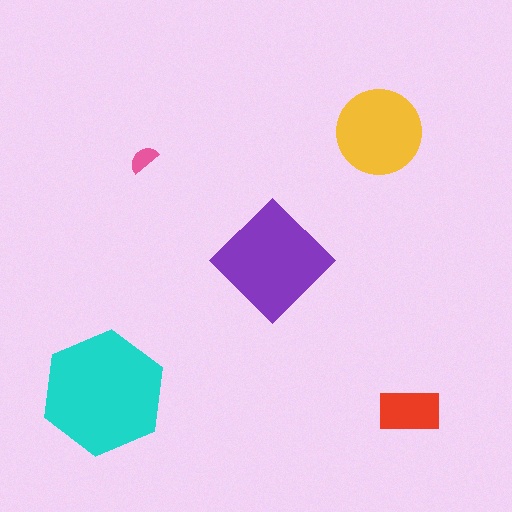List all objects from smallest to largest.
The pink semicircle, the red rectangle, the yellow circle, the purple diamond, the cyan hexagon.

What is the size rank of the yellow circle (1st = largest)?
3rd.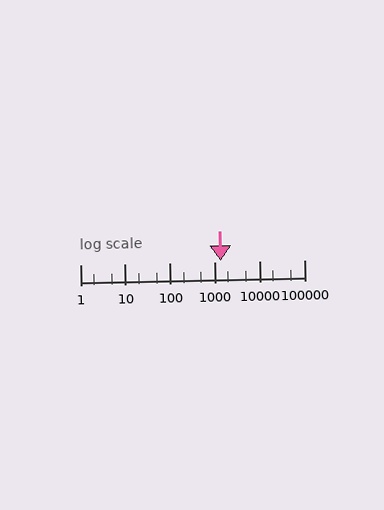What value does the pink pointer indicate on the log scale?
The pointer indicates approximately 1400.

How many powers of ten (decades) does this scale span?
The scale spans 5 decades, from 1 to 100000.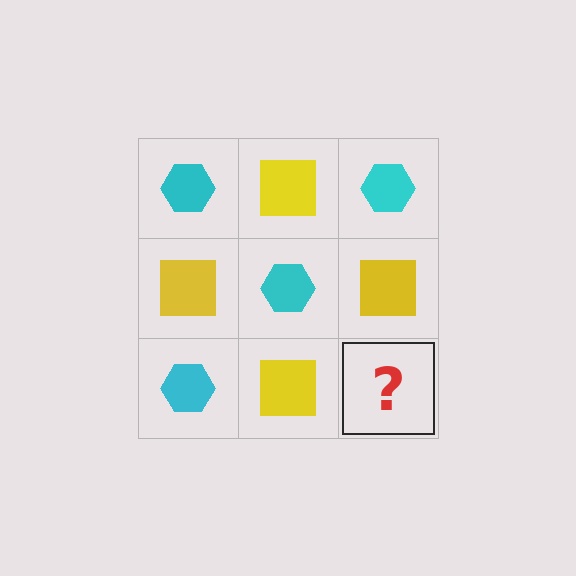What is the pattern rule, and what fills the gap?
The rule is that it alternates cyan hexagon and yellow square in a checkerboard pattern. The gap should be filled with a cyan hexagon.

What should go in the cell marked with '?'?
The missing cell should contain a cyan hexagon.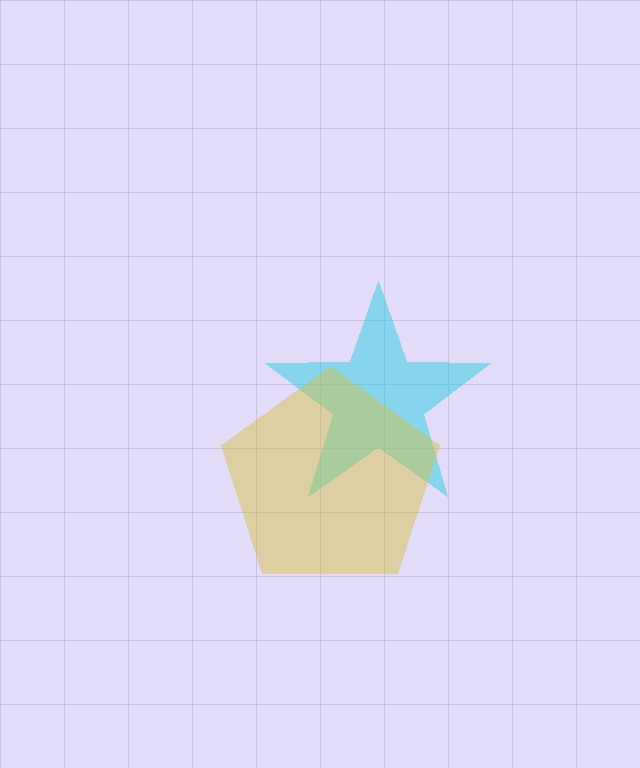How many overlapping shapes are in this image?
There are 2 overlapping shapes in the image.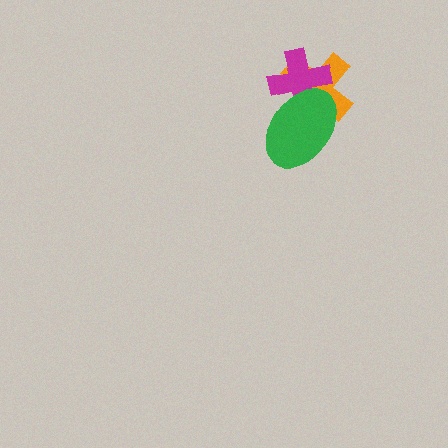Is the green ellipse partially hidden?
No, no other shape covers it.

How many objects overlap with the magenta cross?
2 objects overlap with the magenta cross.